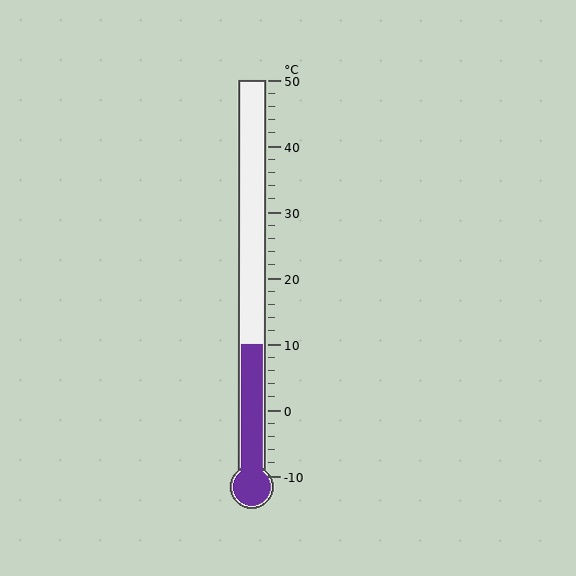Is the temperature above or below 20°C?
The temperature is below 20°C.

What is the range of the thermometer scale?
The thermometer scale ranges from -10°C to 50°C.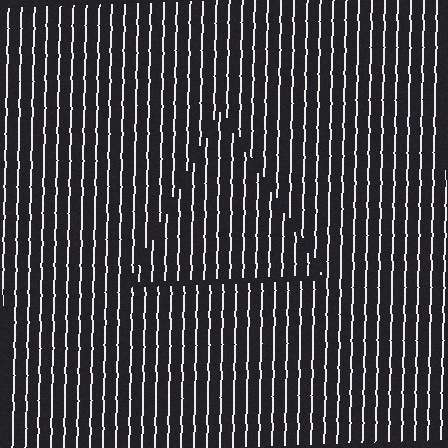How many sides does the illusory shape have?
3 sides — the line-ends trace a triangle.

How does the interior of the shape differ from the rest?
The interior of the shape contains the same grating, shifted by half a period — the contour is defined by the phase discontinuity where line-ends from the inner and outer gratings abut.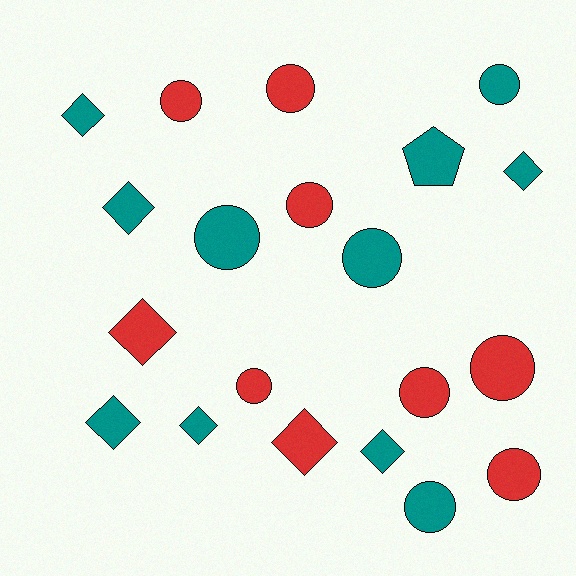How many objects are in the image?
There are 20 objects.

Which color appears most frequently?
Teal, with 11 objects.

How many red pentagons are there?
There are no red pentagons.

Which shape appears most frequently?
Circle, with 11 objects.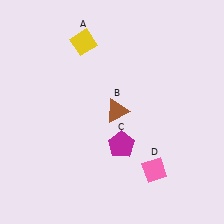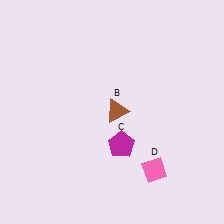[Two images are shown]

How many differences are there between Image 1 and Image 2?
There is 1 difference between the two images.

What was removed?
The yellow diamond (A) was removed in Image 2.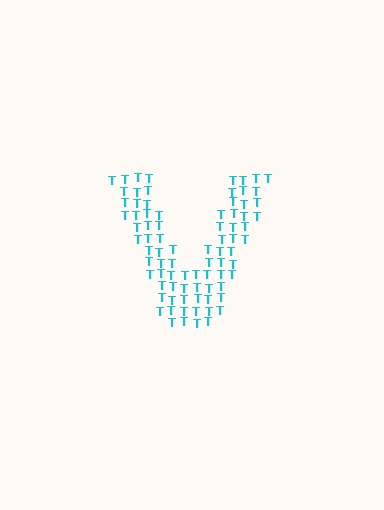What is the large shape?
The large shape is the letter V.